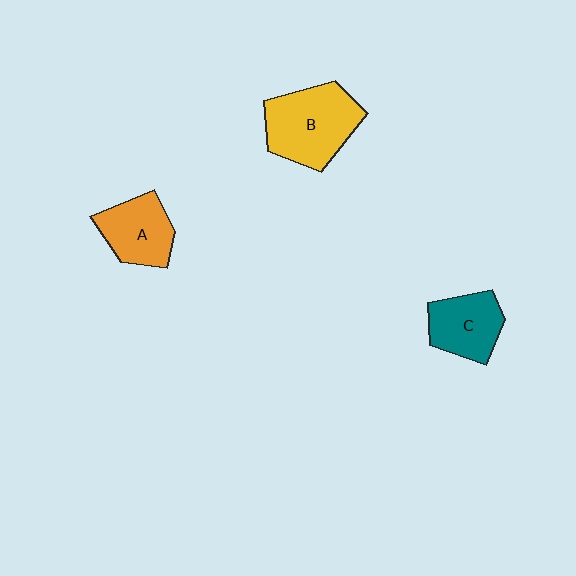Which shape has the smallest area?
Shape C (teal).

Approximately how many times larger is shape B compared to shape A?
Approximately 1.5 times.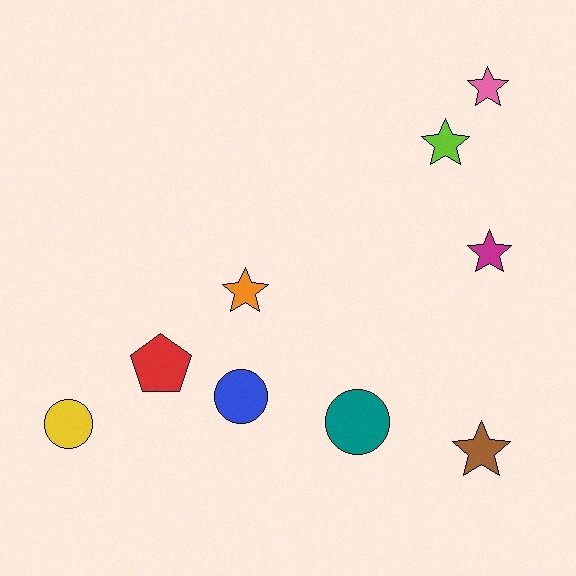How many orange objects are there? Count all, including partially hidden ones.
There is 1 orange object.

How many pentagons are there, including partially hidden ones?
There is 1 pentagon.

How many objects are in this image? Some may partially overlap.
There are 9 objects.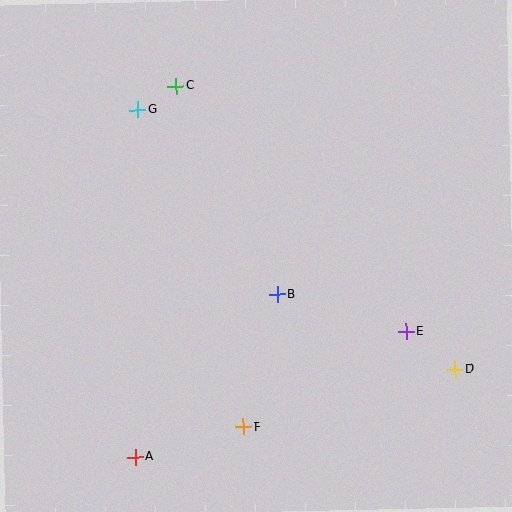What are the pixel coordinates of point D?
Point D is at (455, 369).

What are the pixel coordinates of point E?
Point E is at (406, 331).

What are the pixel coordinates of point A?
Point A is at (135, 457).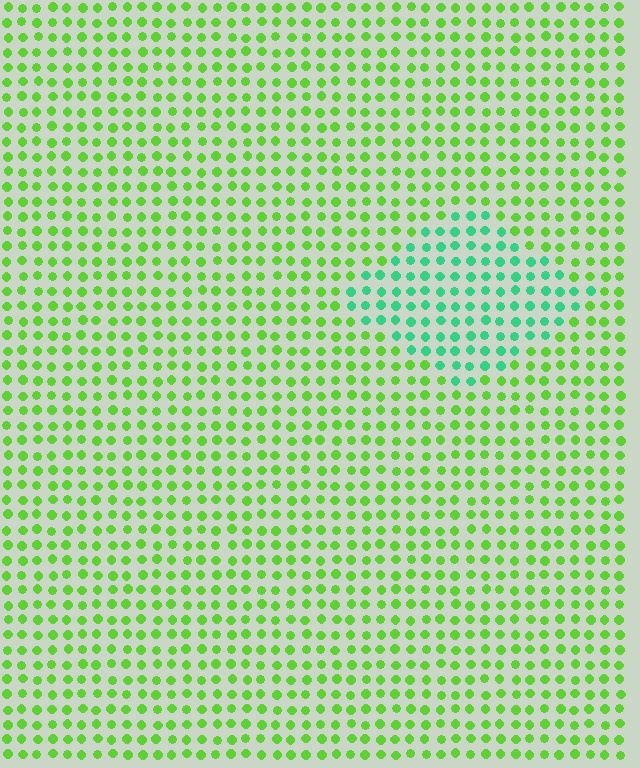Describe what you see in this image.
The image is filled with small lime elements in a uniform arrangement. A diamond-shaped region is visible where the elements are tinted to a slightly different hue, forming a subtle color boundary.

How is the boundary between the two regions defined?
The boundary is defined purely by a slight shift in hue (about 47 degrees). Spacing, size, and orientation are identical on both sides.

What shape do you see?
I see a diamond.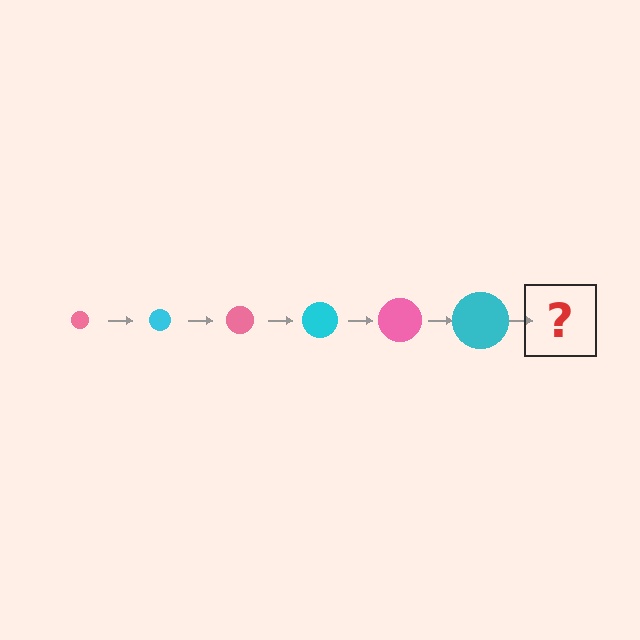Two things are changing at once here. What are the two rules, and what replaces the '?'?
The two rules are that the circle grows larger each step and the color cycles through pink and cyan. The '?' should be a pink circle, larger than the previous one.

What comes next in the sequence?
The next element should be a pink circle, larger than the previous one.